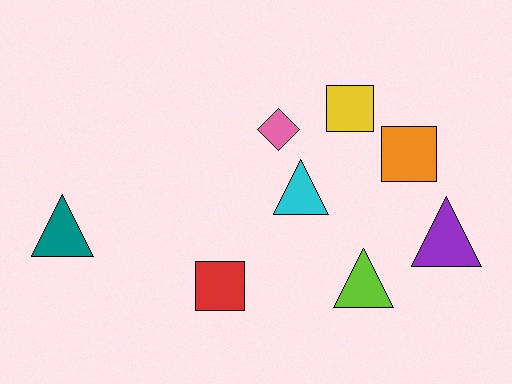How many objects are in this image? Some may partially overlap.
There are 8 objects.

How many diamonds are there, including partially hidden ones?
There is 1 diamond.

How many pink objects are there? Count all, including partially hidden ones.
There is 1 pink object.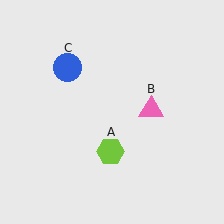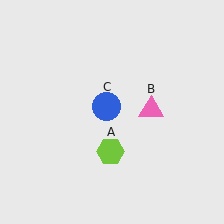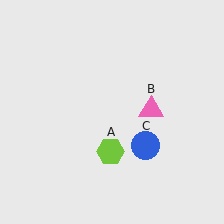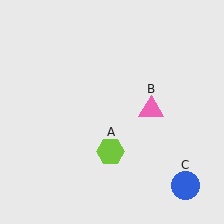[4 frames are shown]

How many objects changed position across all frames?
1 object changed position: blue circle (object C).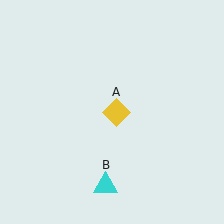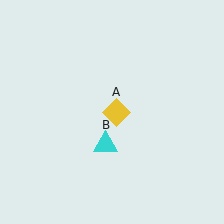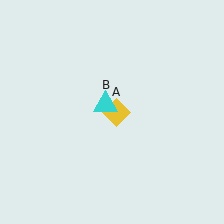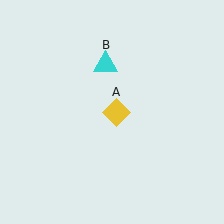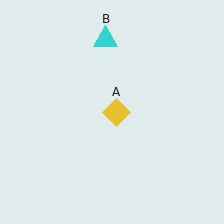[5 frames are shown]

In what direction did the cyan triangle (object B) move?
The cyan triangle (object B) moved up.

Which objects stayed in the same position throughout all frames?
Yellow diamond (object A) remained stationary.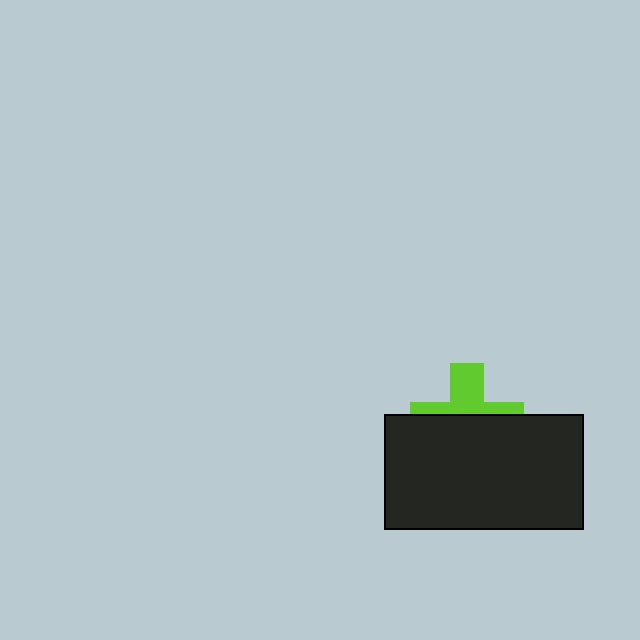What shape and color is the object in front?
The object in front is a black rectangle.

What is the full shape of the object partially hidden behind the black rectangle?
The partially hidden object is a lime cross.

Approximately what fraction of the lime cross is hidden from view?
Roughly 61% of the lime cross is hidden behind the black rectangle.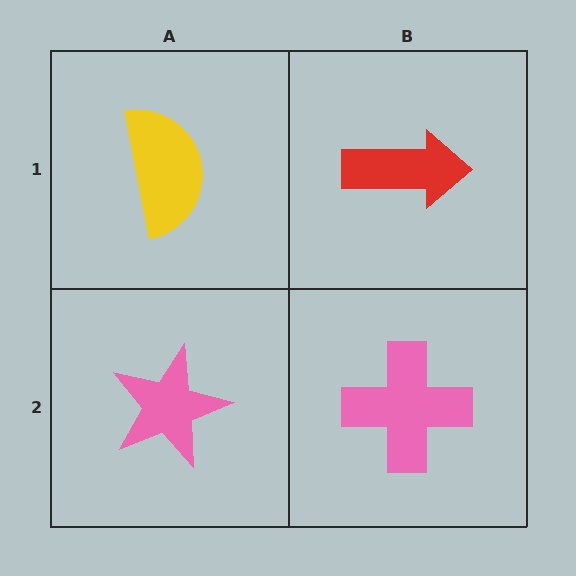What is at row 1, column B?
A red arrow.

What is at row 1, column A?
A yellow semicircle.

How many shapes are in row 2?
2 shapes.